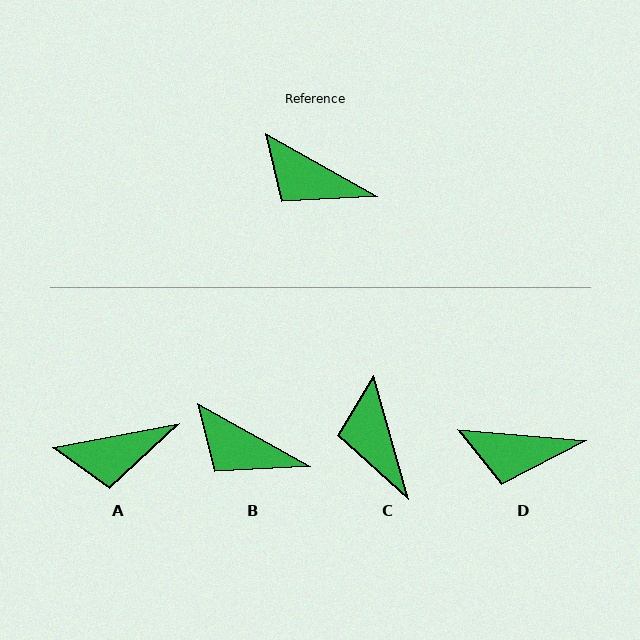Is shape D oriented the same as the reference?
No, it is off by about 25 degrees.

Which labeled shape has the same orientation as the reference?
B.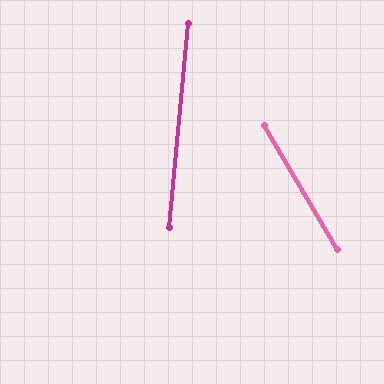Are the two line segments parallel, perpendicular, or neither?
Neither parallel nor perpendicular — they differ by about 36°.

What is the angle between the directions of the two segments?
Approximately 36 degrees.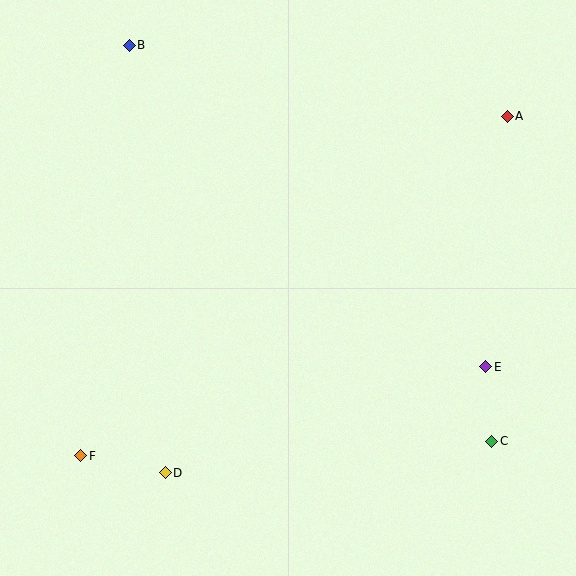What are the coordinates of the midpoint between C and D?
The midpoint between C and D is at (329, 457).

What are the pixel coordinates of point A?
Point A is at (507, 116).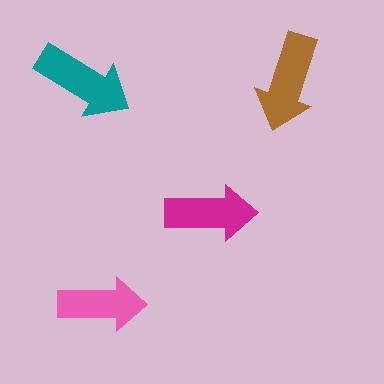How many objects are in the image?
There are 4 objects in the image.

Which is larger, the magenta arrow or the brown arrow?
The brown one.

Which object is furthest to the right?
The brown arrow is rightmost.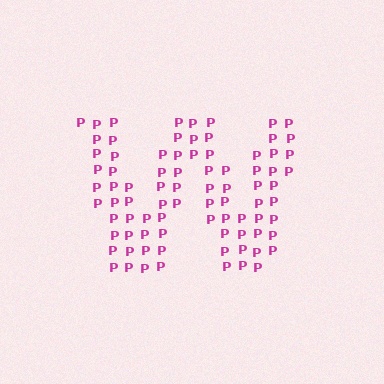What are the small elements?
The small elements are letter P's.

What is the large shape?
The large shape is the letter W.